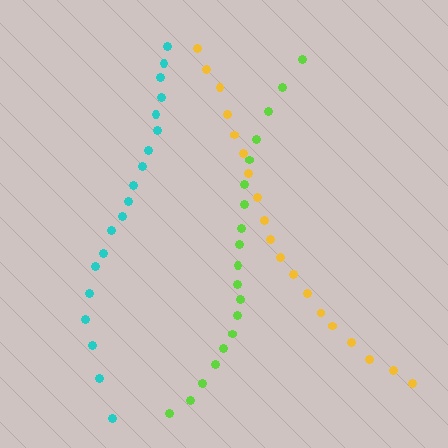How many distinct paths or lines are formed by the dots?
There are 3 distinct paths.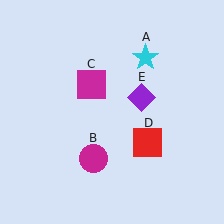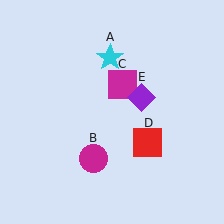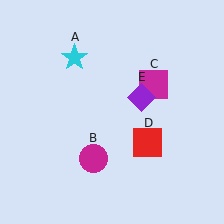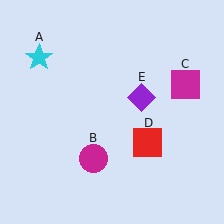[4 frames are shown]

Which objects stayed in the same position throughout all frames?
Magenta circle (object B) and red square (object D) and purple diamond (object E) remained stationary.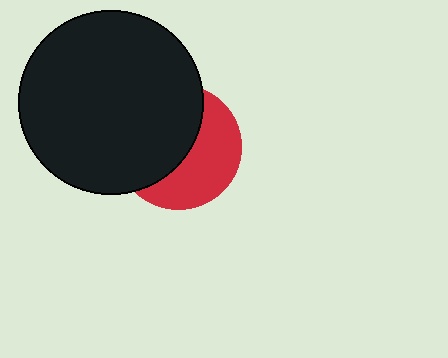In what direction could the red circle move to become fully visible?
The red circle could move right. That would shift it out from behind the black circle entirely.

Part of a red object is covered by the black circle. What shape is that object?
It is a circle.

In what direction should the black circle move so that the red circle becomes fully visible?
The black circle should move left. That is the shortest direction to clear the overlap and leave the red circle fully visible.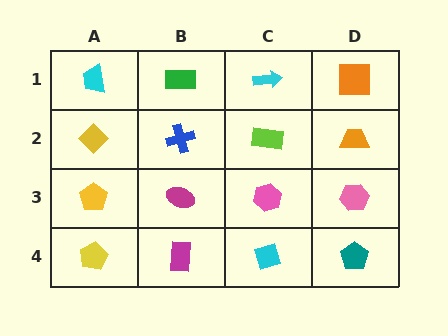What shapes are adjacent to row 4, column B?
A magenta ellipse (row 3, column B), a yellow pentagon (row 4, column A), a cyan diamond (row 4, column C).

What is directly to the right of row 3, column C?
A pink hexagon.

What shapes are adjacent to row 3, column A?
A yellow diamond (row 2, column A), a yellow pentagon (row 4, column A), a magenta ellipse (row 3, column B).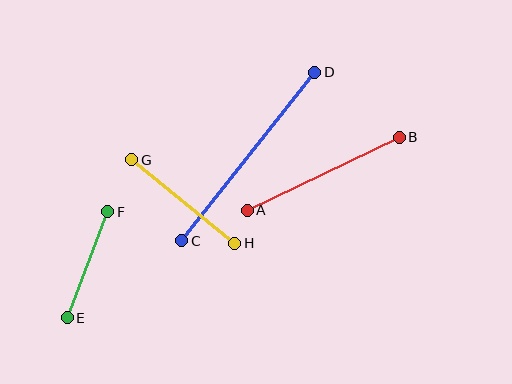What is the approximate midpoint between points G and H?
The midpoint is at approximately (183, 201) pixels.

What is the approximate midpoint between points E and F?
The midpoint is at approximately (87, 265) pixels.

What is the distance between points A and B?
The distance is approximately 168 pixels.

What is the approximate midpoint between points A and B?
The midpoint is at approximately (323, 174) pixels.